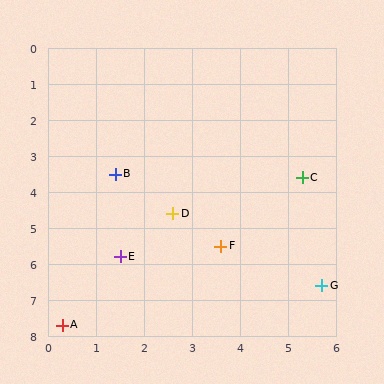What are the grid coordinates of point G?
Point G is at approximately (5.7, 6.6).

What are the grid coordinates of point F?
Point F is at approximately (3.6, 5.5).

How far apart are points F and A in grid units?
Points F and A are about 4.0 grid units apart.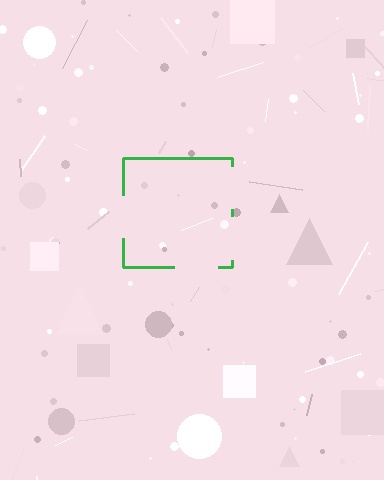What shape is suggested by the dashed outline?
The dashed outline suggests a square.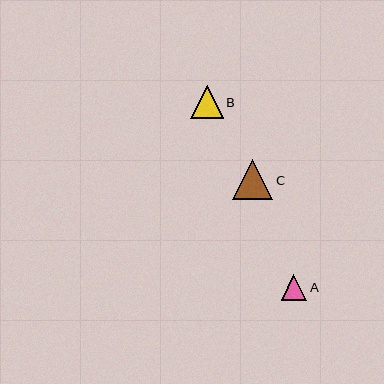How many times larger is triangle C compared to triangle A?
Triangle C is approximately 1.6 times the size of triangle A.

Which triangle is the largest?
Triangle C is the largest with a size of approximately 40 pixels.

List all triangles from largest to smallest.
From largest to smallest: C, B, A.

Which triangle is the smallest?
Triangle A is the smallest with a size of approximately 26 pixels.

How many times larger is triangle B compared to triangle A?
Triangle B is approximately 1.3 times the size of triangle A.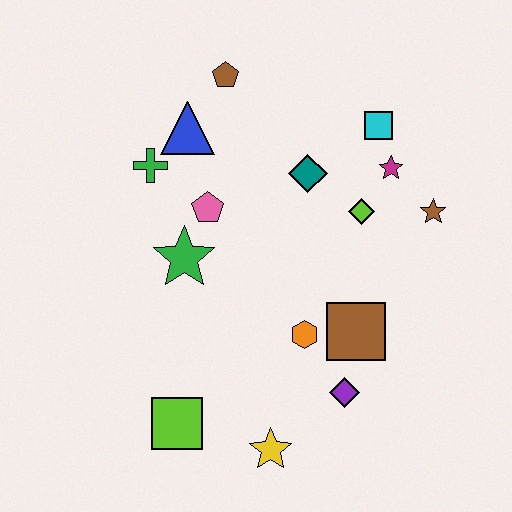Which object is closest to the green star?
The pink pentagon is closest to the green star.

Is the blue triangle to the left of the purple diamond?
Yes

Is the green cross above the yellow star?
Yes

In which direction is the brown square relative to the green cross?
The brown square is to the right of the green cross.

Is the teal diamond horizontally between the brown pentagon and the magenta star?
Yes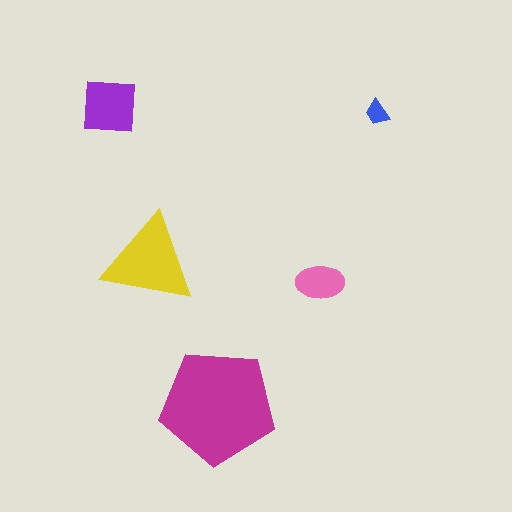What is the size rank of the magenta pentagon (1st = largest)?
1st.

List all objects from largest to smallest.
The magenta pentagon, the yellow triangle, the purple square, the pink ellipse, the blue trapezoid.